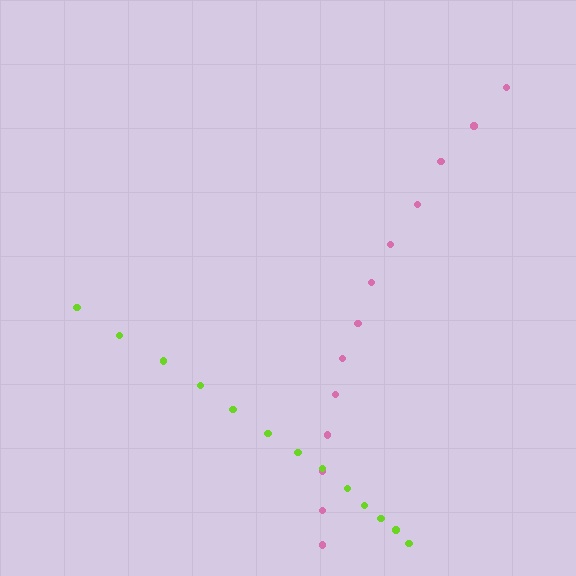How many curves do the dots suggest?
There are 2 distinct paths.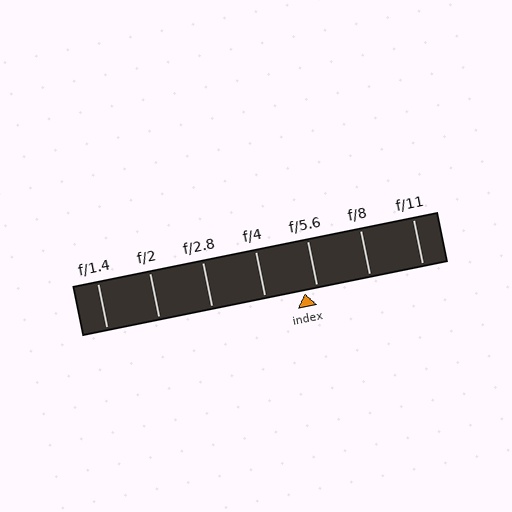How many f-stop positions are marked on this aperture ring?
There are 7 f-stop positions marked.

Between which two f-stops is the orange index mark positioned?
The index mark is between f/4 and f/5.6.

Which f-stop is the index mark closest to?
The index mark is closest to f/5.6.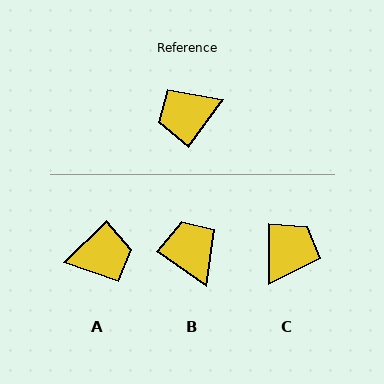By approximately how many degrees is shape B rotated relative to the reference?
Approximately 89 degrees clockwise.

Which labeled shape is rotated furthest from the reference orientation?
A, about 171 degrees away.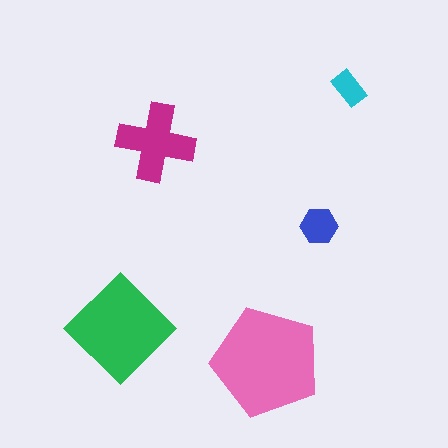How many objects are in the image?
There are 5 objects in the image.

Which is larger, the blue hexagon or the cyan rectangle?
The blue hexagon.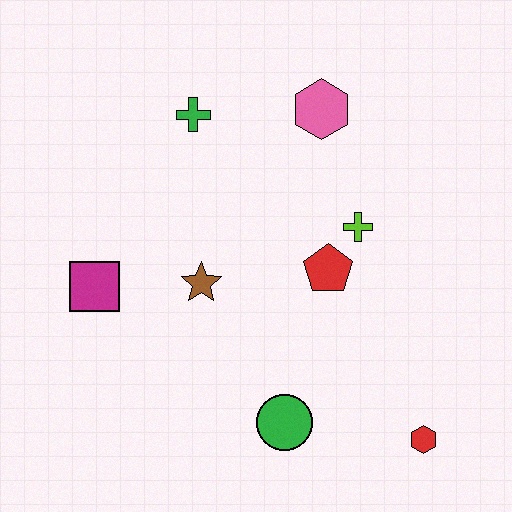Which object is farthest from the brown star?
The red hexagon is farthest from the brown star.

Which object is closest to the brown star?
The magenta square is closest to the brown star.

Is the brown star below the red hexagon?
No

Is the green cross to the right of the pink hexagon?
No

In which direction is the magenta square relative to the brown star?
The magenta square is to the left of the brown star.